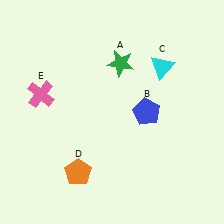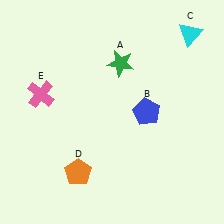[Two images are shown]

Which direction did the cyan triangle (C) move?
The cyan triangle (C) moved up.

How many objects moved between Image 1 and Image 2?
1 object moved between the two images.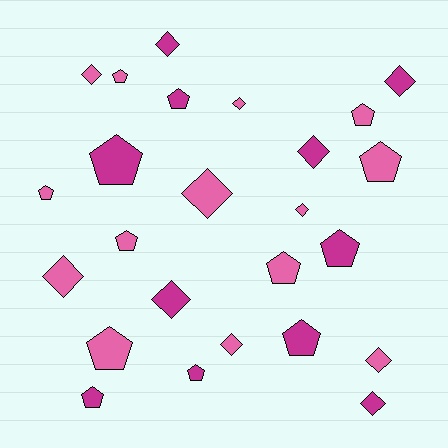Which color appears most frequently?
Pink, with 14 objects.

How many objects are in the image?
There are 25 objects.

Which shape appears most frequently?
Pentagon, with 13 objects.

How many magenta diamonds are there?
There are 5 magenta diamonds.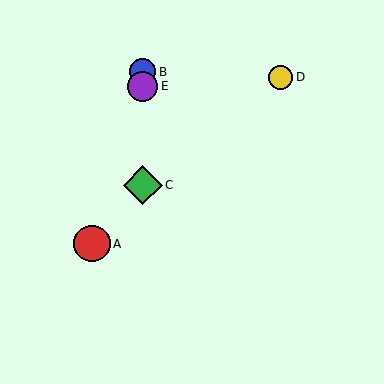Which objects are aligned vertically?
Objects B, C, E are aligned vertically.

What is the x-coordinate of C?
Object C is at x≈143.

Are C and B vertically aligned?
Yes, both are at x≈143.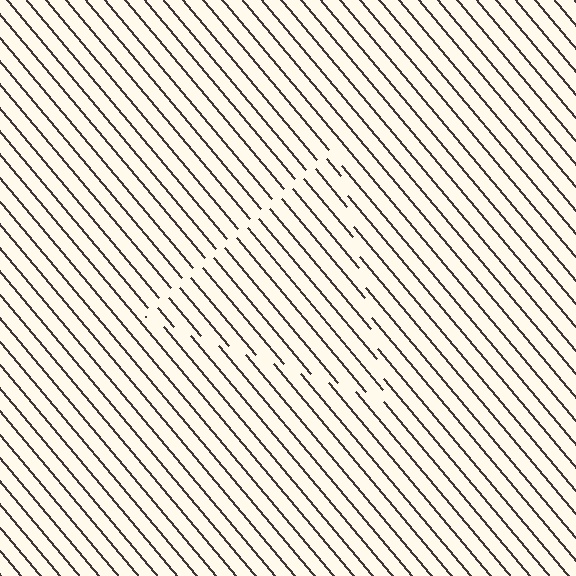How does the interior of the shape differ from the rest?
The interior of the shape contains the same grating, shifted by half a period — the contour is defined by the phase discontinuity where line-ends from the inner and outer gratings abut.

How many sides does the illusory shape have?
3 sides — the line-ends trace a triangle.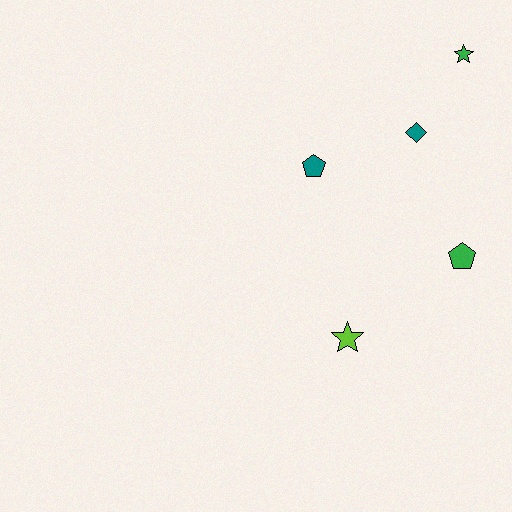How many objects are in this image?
There are 5 objects.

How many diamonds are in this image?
There is 1 diamond.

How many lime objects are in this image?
There is 1 lime object.